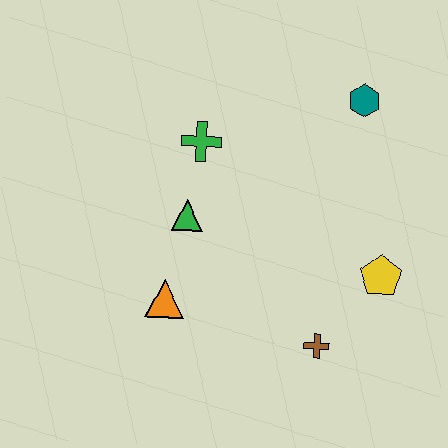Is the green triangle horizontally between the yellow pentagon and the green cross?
No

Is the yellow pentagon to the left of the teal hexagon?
No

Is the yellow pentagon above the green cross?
No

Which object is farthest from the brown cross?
The teal hexagon is farthest from the brown cross.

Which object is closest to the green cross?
The green triangle is closest to the green cross.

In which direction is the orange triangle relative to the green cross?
The orange triangle is below the green cross.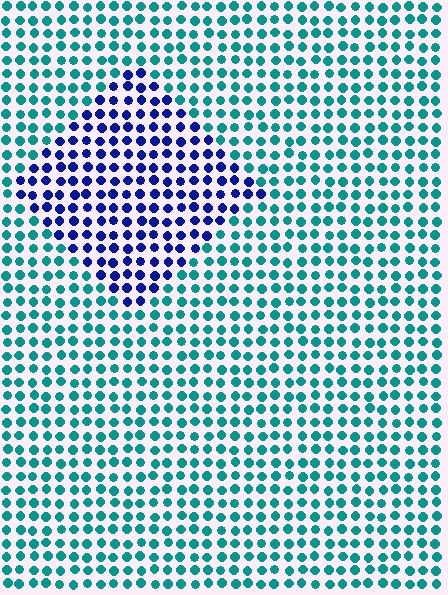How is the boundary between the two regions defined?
The boundary is defined purely by a slight shift in hue (about 57 degrees). Spacing, size, and orientation are identical on both sides.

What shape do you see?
I see a diamond.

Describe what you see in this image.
The image is filled with small teal elements in a uniform arrangement. A diamond-shaped region is visible where the elements are tinted to a slightly different hue, forming a subtle color boundary.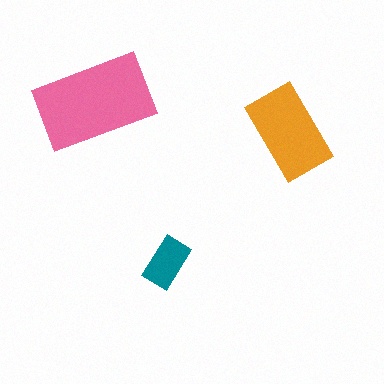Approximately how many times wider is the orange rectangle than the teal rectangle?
About 2 times wider.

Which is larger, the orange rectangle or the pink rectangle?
The pink one.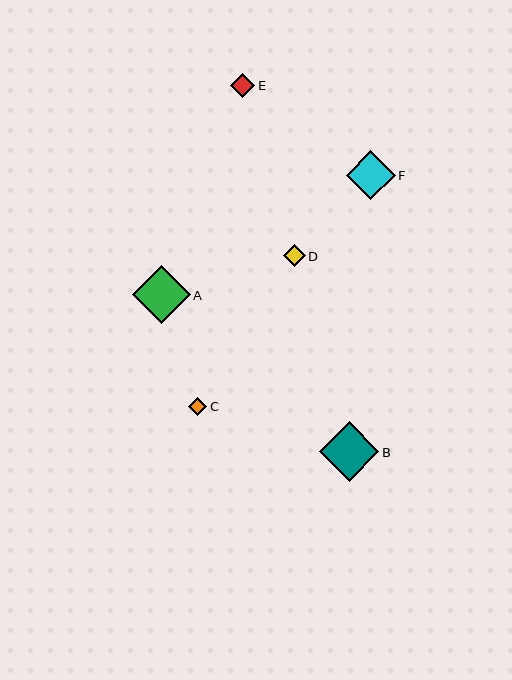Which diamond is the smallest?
Diamond C is the smallest with a size of approximately 18 pixels.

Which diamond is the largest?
Diamond B is the largest with a size of approximately 60 pixels.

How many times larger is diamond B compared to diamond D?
Diamond B is approximately 2.7 times the size of diamond D.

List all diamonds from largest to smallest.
From largest to smallest: B, A, F, E, D, C.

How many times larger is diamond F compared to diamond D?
Diamond F is approximately 2.3 times the size of diamond D.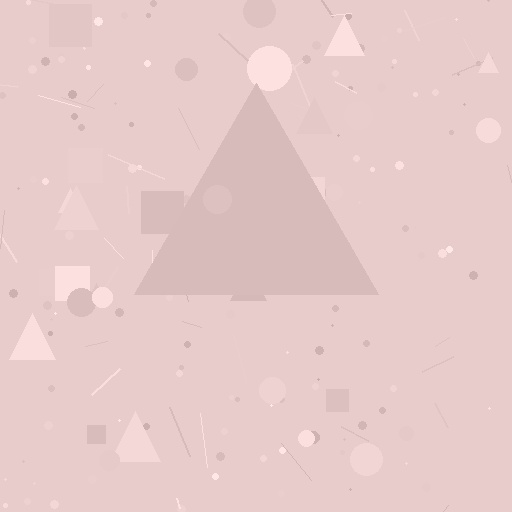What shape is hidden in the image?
A triangle is hidden in the image.